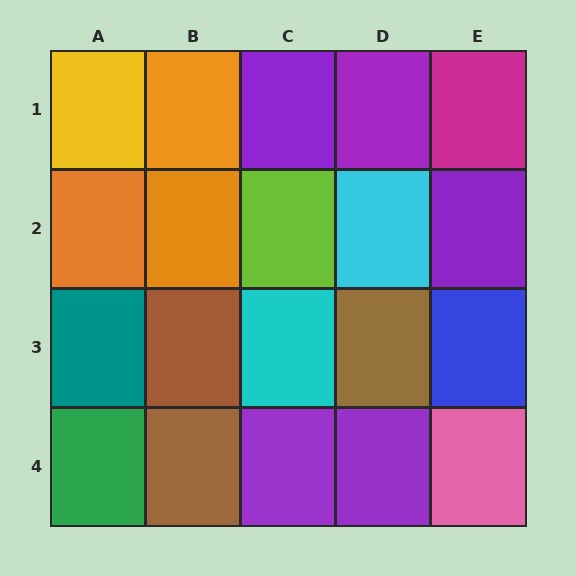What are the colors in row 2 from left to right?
Orange, orange, lime, cyan, purple.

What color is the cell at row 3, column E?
Blue.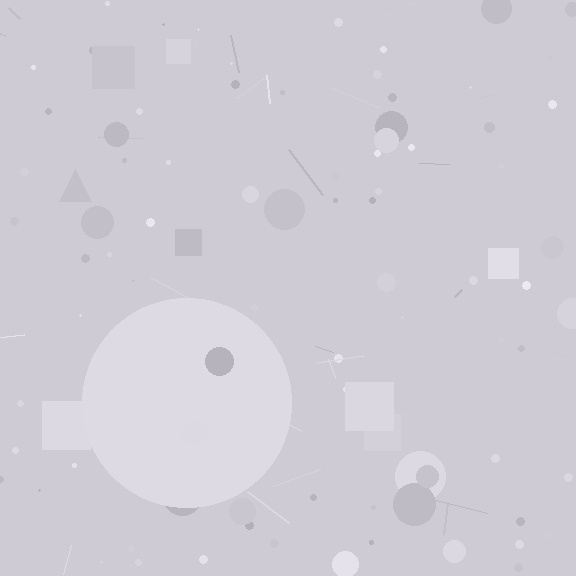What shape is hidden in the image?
A circle is hidden in the image.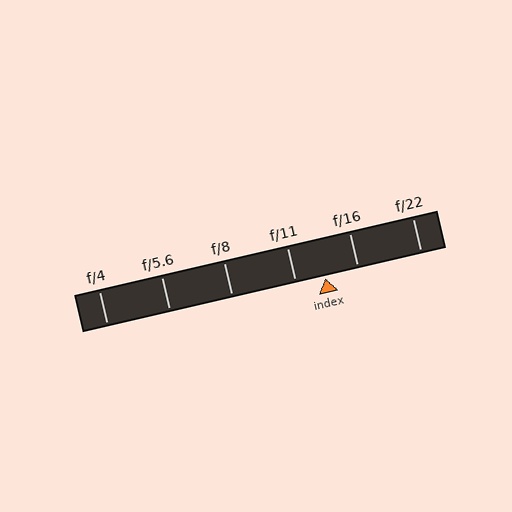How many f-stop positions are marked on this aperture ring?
There are 6 f-stop positions marked.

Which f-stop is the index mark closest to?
The index mark is closest to f/11.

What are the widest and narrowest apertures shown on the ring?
The widest aperture shown is f/4 and the narrowest is f/22.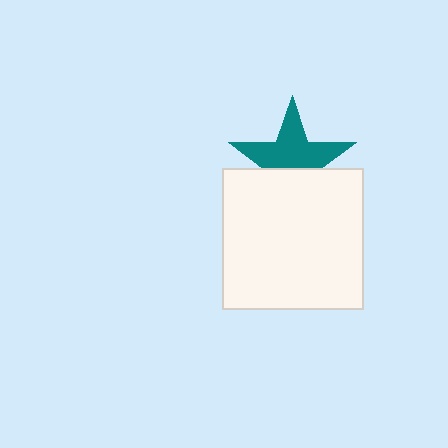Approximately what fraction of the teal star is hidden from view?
Roughly 40% of the teal star is hidden behind the white square.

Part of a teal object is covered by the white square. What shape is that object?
It is a star.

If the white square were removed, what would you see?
You would see the complete teal star.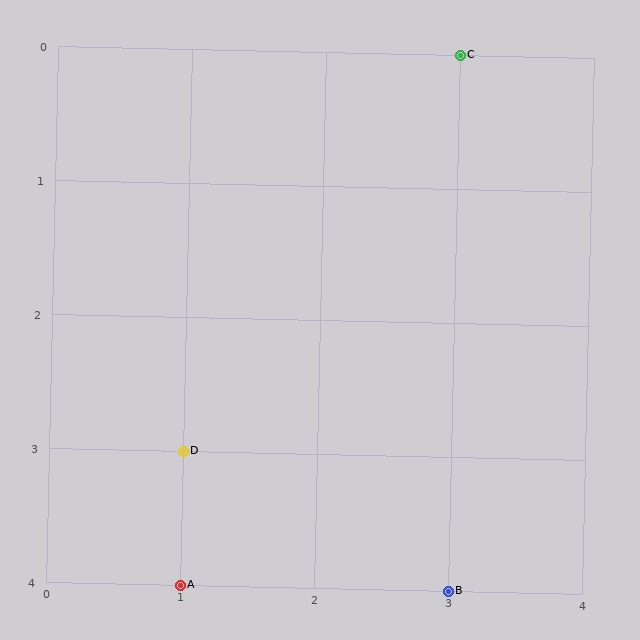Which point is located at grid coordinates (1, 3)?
Point D is at (1, 3).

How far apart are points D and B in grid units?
Points D and B are 2 columns and 1 row apart (about 2.2 grid units diagonally).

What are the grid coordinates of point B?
Point B is at grid coordinates (3, 4).